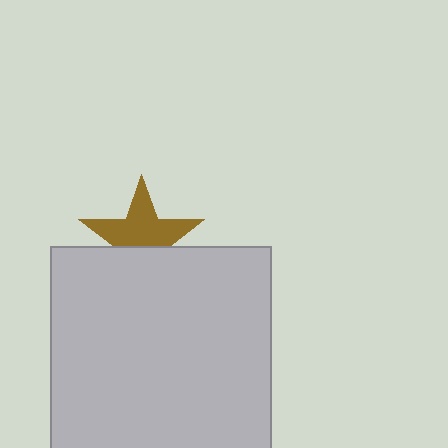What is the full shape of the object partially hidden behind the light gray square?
The partially hidden object is a brown star.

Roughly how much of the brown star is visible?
About half of it is visible (roughly 61%).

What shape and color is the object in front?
The object in front is a light gray square.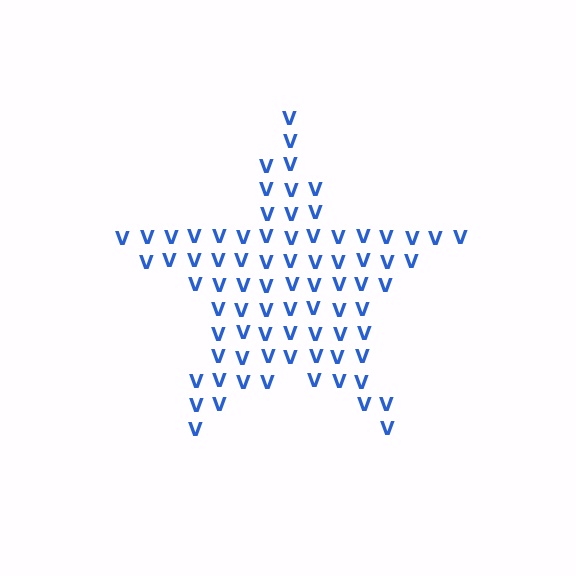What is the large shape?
The large shape is a star.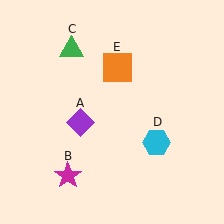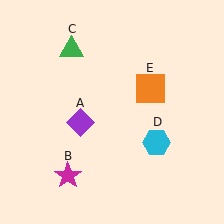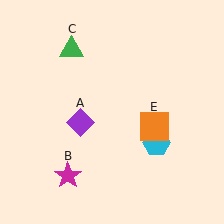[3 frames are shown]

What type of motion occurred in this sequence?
The orange square (object E) rotated clockwise around the center of the scene.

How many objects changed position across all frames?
1 object changed position: orange square (object E).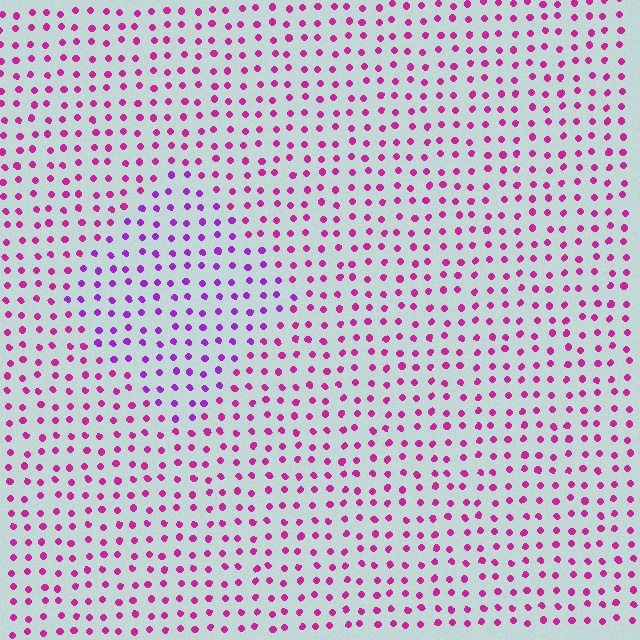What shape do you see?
I see a diamond.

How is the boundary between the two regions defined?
The boundary is defined purely by a slight shift in hue (about 32 degrees). Spacing, size, and orientation are identical on both sides.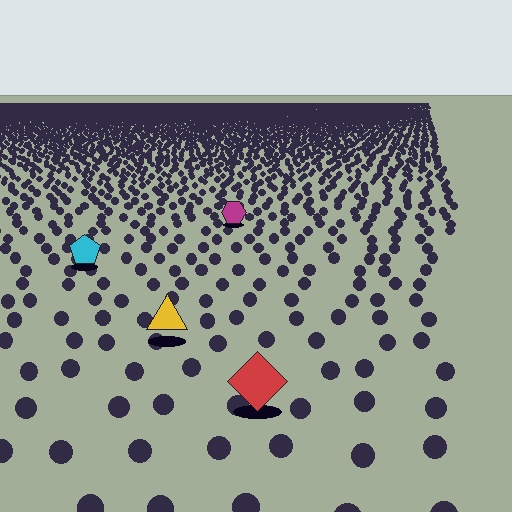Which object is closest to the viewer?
The red diamond is closest. The texture marks near it are larger and more spread out.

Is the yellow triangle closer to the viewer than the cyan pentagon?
Yes. The yellow triangle is closer — you can tell from the texture gradient: the ground texture is coarser near it.